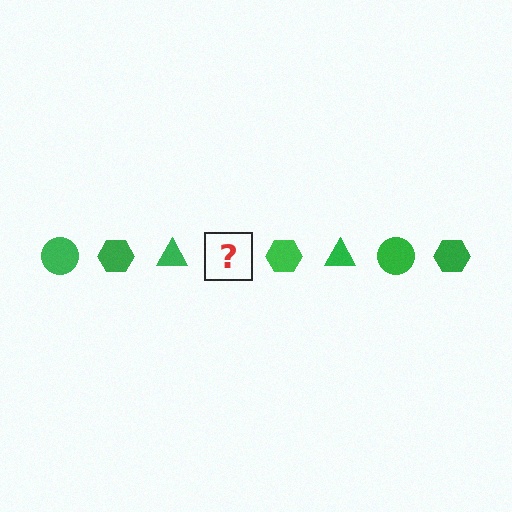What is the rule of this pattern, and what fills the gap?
The rule is that the pattern cycles through circle, hexagon, triangle shapes in green. The gap should be filled with a green circle.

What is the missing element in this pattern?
The missing element is a green circle.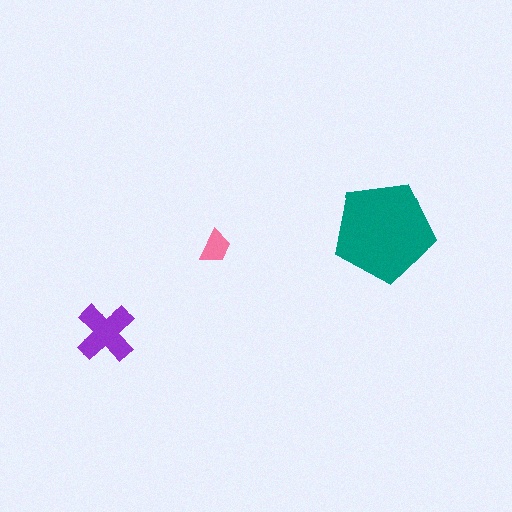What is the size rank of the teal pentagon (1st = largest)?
1st.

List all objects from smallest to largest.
The pink trapezoid, the purple cross, the teal pentagon.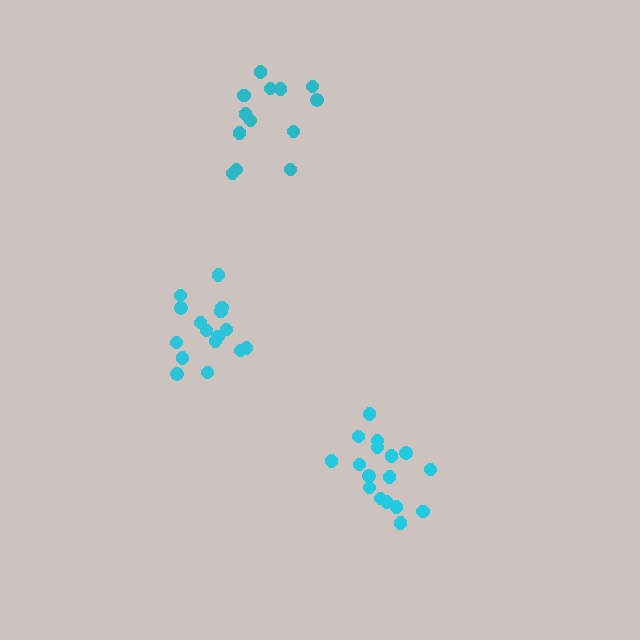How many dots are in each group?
Group 1: 13 dots, Group 2: 17 dots, Group 3: 16 dots (46 total).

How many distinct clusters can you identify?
There are 3 distinct clusters.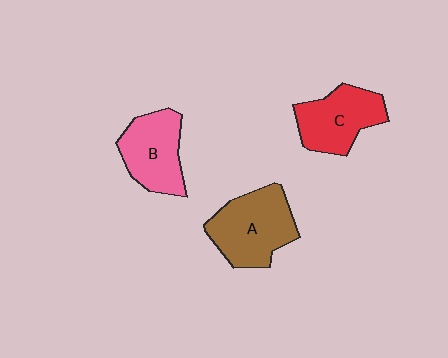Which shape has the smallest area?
Shape C (red).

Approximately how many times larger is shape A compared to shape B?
Approximately 1.2 times.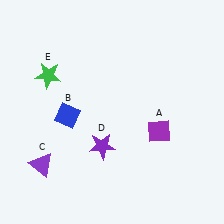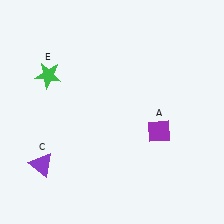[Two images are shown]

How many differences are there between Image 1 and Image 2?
There are 2 differences between the two images.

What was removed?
The blue diamond (B), the purple star (D) were removed in Image 2.